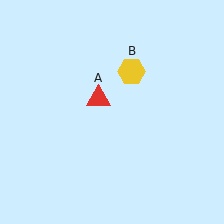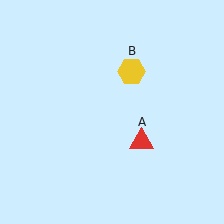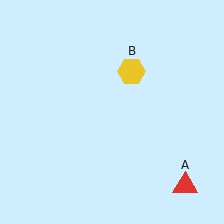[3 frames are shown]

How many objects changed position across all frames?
1 object changed position: red triangle (object A).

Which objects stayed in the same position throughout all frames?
Yellow hexagon (object B) remained stationary.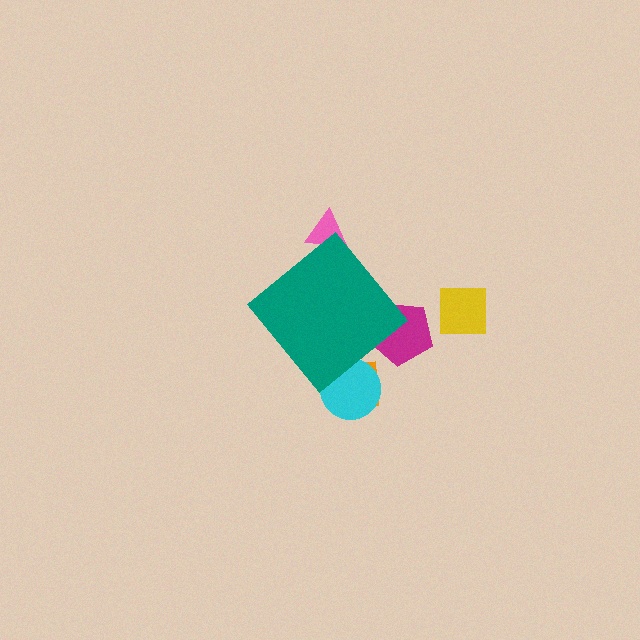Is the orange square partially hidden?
Yes, the orange square is partially hidden behind the teal diamond.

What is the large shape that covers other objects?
A teal diamond.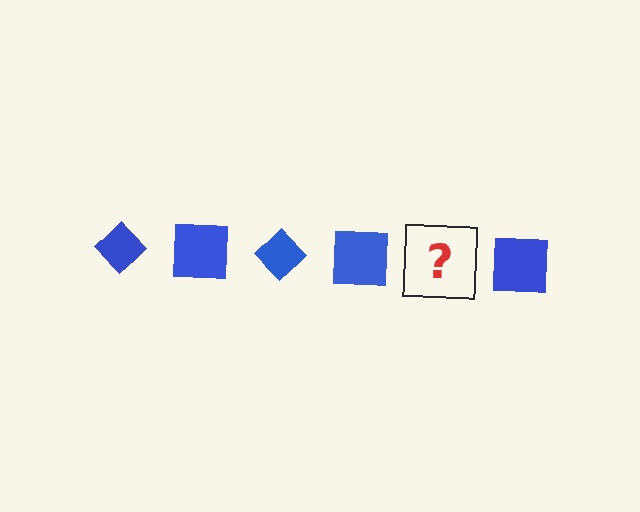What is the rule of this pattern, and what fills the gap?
The rule is that the pattern cycles through diamond, square shapes in blue. The gap should be filled with a blue diamond.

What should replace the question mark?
The question mark should be replaced with a blue diamond.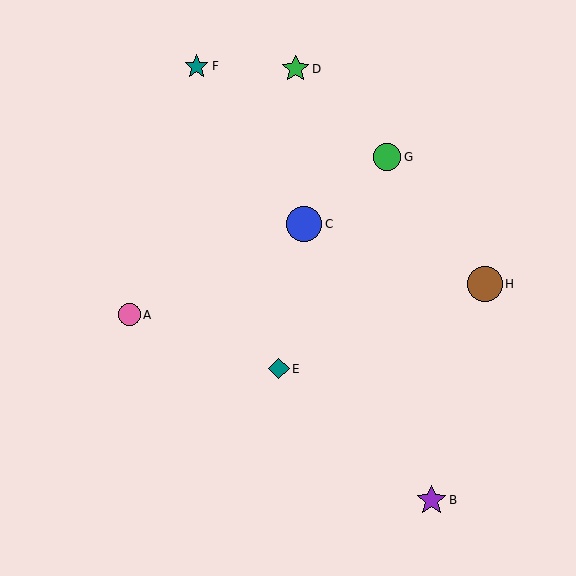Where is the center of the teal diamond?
The center of the teal diamond is at (279, 369).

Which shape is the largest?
The brown circle (labeled H) is the largest.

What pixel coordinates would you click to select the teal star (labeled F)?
Click at (197, 67) to select the teal star F.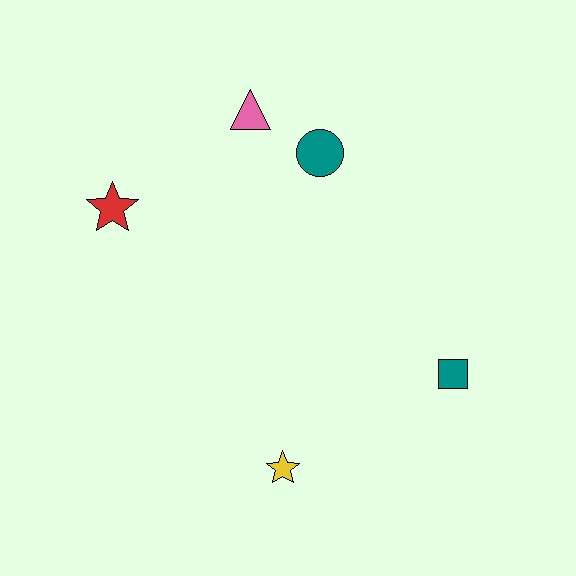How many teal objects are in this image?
There are 2 teal objects.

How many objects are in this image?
There are 5 objects.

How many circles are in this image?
There is 1 circle.